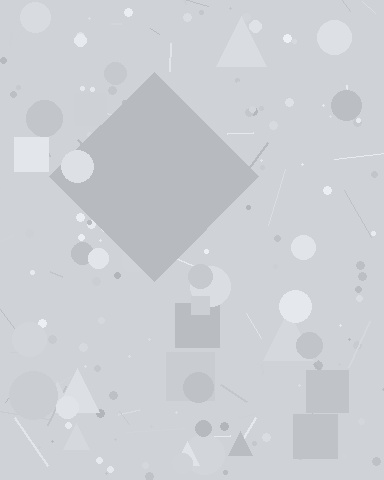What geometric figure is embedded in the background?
A diamond is embedded in the background.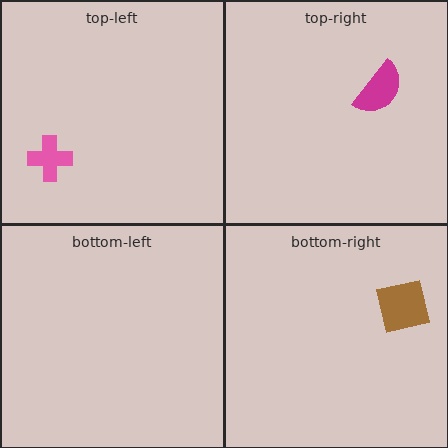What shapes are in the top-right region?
The magenta semicircle.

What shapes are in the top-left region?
The pink cross.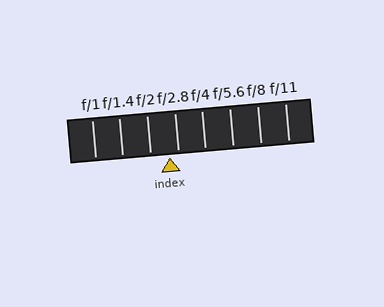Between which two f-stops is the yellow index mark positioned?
The index mark is between f/2 and f/2.8.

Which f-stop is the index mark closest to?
The index mark is closest to f/2.8.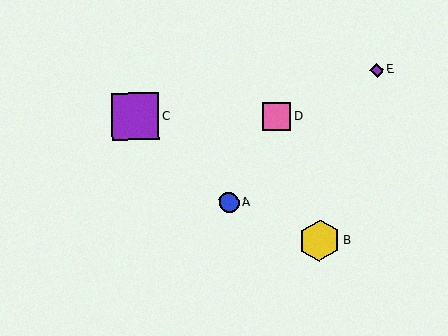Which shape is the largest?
The purple square (labeled C) is the largest.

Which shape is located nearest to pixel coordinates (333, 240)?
The yellow hexagon (labeled B) at (319, 240) is nearest to that location.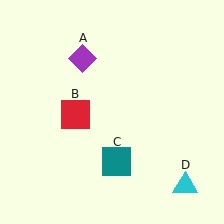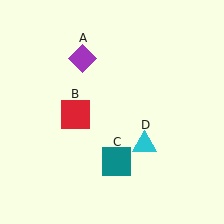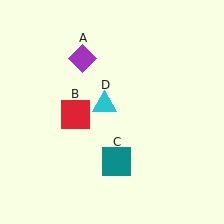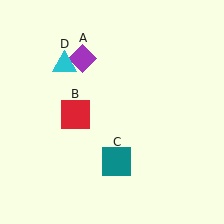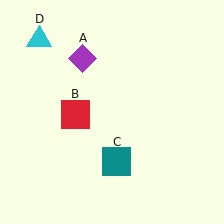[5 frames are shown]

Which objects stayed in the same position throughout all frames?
Purple diamond (object A) and red square (object B) and teal square (object C) remained stationary.